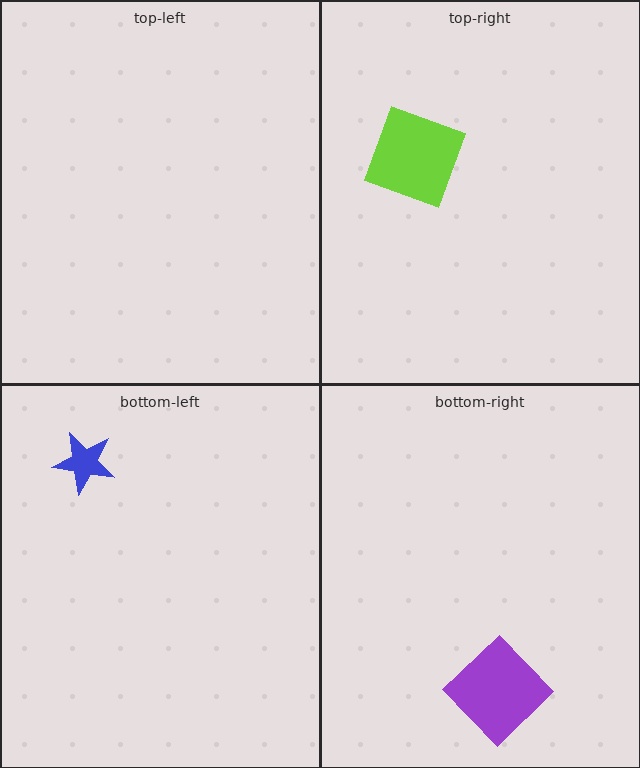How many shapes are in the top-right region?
1.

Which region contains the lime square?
The top-right region.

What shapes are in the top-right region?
The lime square.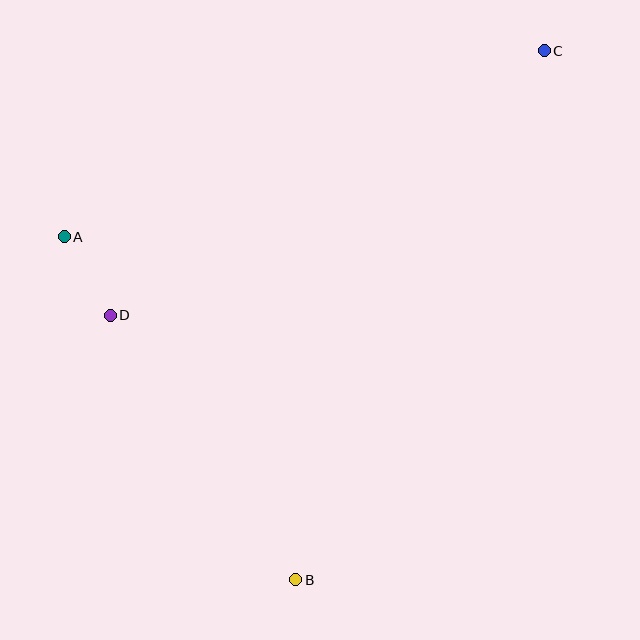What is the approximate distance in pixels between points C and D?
The distance between C and D is approximately 508 pixels.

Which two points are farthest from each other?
Points B and C are farthest from each other.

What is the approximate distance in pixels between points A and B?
The distance between A and B is approximately 414 pixels.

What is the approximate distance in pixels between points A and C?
The distance between A and C is approximately 515 pixels.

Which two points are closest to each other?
Points A and D are closest to each other.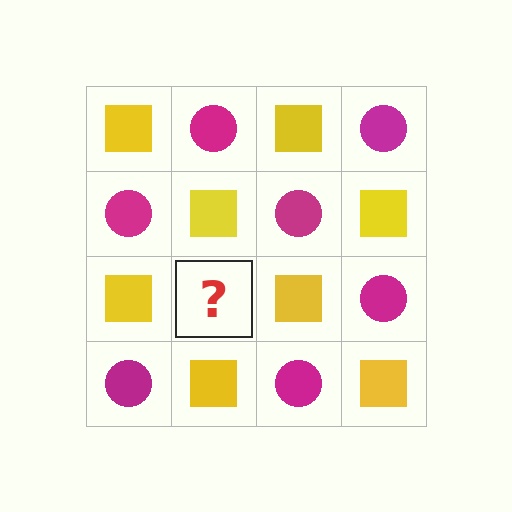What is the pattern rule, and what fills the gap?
The rule is that it alternates yellow square and magenta circle in a checkerboard pattern. The gap should be filled with a magenta circle.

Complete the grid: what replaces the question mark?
The question mark should be replaced with a magenta circle.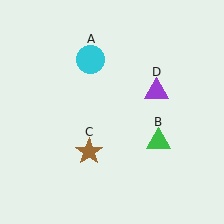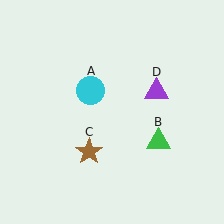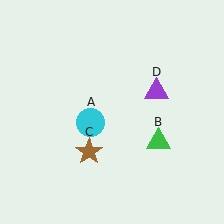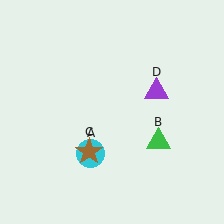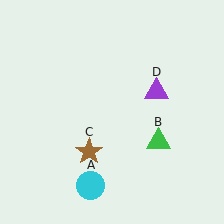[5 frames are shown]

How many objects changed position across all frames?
1 object changed position: cyan circle (object A).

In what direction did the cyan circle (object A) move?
The cyan circle (object A) moved down.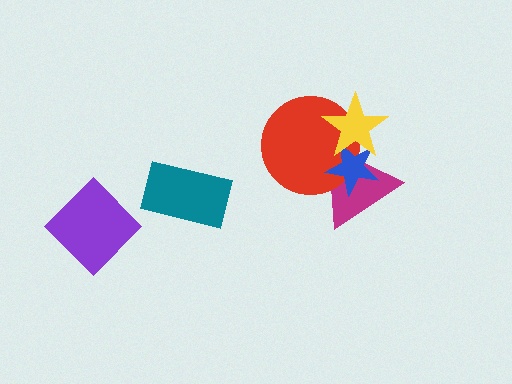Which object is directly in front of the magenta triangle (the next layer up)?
The red circle is directly in front of the magenta triangle.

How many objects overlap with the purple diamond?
0 objects overlap with the purple diamond.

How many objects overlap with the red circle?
3 objects overlap with the red circle.